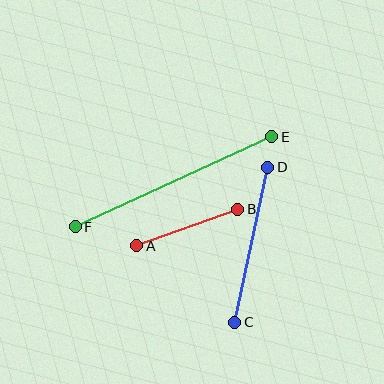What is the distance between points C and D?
The distance is approximately 158 pixels.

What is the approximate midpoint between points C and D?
The midpoint is at approximately (251, 245) pixels.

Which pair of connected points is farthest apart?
Points E and F are farthest apart.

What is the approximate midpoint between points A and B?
The midpoint is at approximately (187, 228) pixels.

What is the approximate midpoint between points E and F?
The midpoint is at approximately (174, 182) pixels.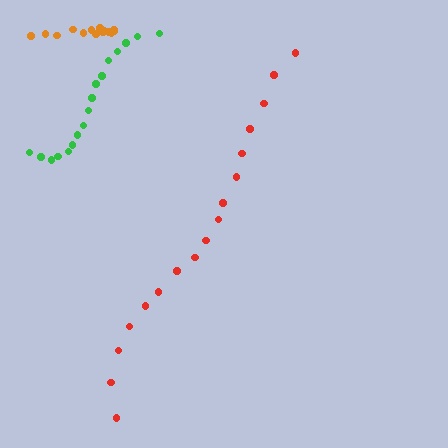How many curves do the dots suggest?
There are 3 distinct paths.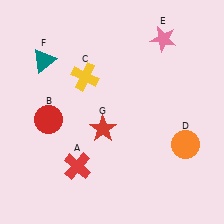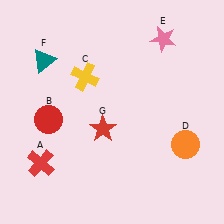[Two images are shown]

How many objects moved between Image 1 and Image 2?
1 object moved between the two images.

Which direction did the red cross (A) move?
The red cross (A) moved left.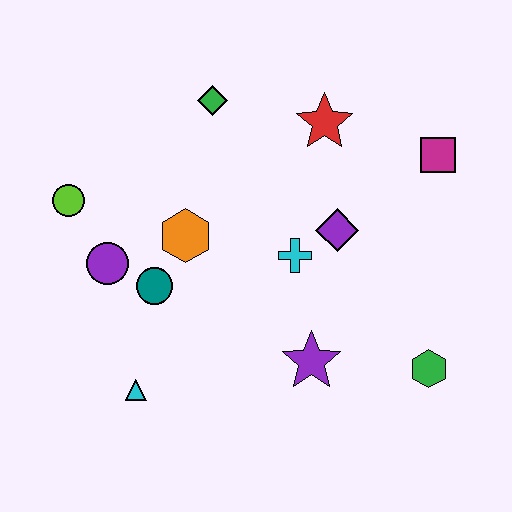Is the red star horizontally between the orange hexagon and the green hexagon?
Yes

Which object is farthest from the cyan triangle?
The magenta square is farthest from the cyan triangle.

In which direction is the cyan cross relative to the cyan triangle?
The cyan cross is to the right of the cyan triangle.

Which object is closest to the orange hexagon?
The teal circle is closest to the orange hexagon.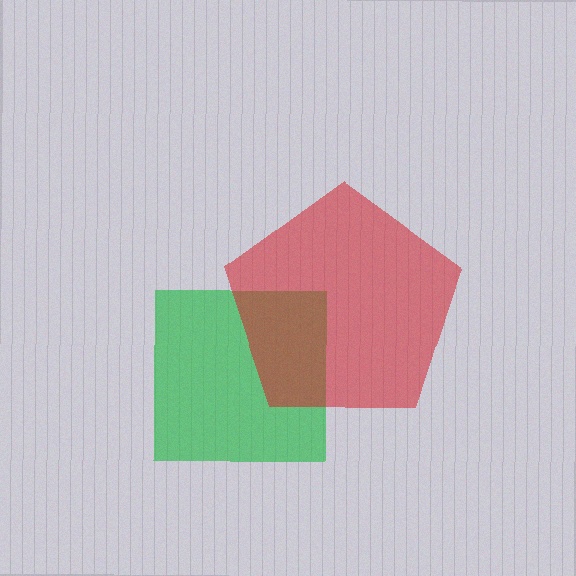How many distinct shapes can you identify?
There are 2 distinct shapes: a green square, a red pentagon.